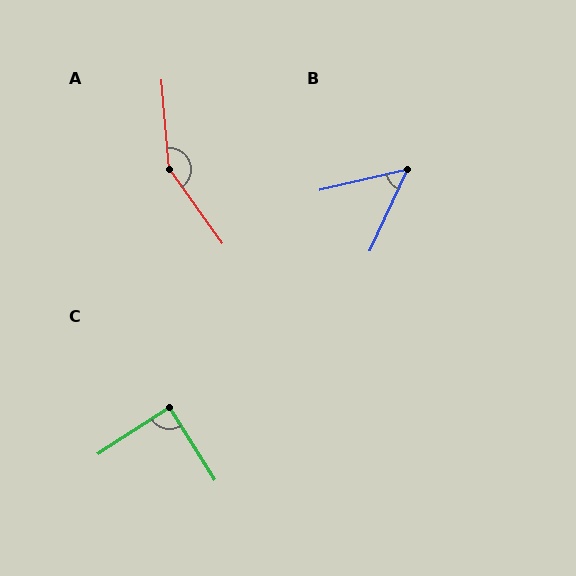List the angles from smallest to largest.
B (52°), C (90°), A (149°).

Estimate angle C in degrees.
Approximately 90 degrees.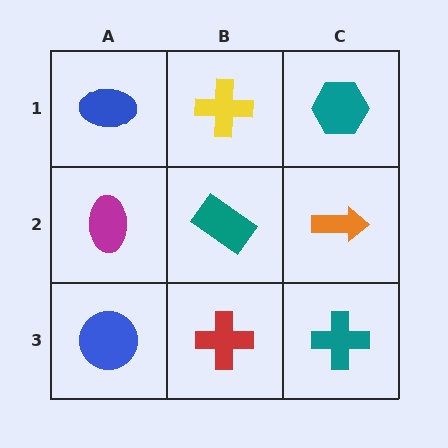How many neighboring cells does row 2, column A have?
3.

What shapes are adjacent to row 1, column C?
An orange arrow (row 2, column C), a yellow cross (row 1, column B).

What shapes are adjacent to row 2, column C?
A teal hexagon (row 1, column C), a teal cross (row 3, column C), a teal rectangle (row 2, column B).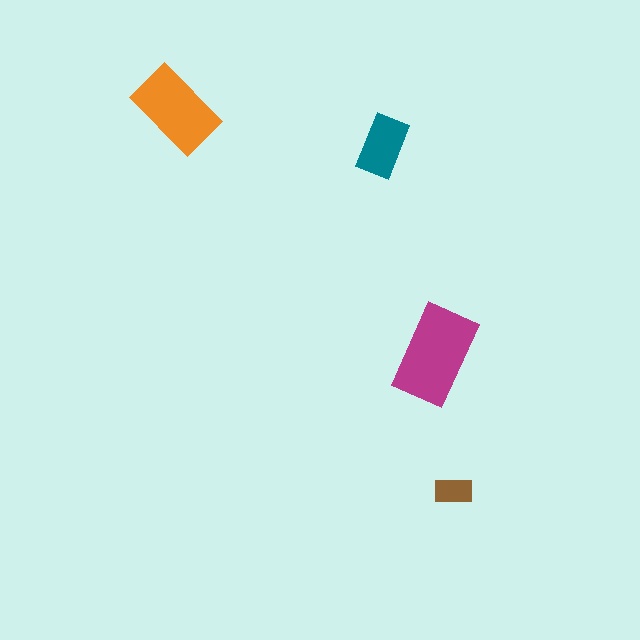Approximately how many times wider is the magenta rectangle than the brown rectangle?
About 2.5 times wider.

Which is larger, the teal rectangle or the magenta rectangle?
The magenta one.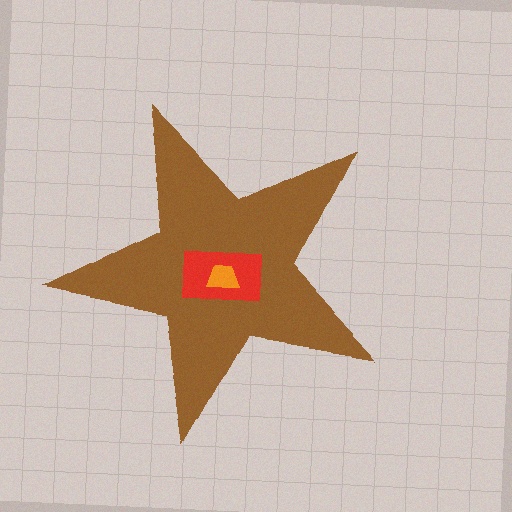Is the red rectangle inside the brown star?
Yes.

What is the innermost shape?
The orange trapezoid.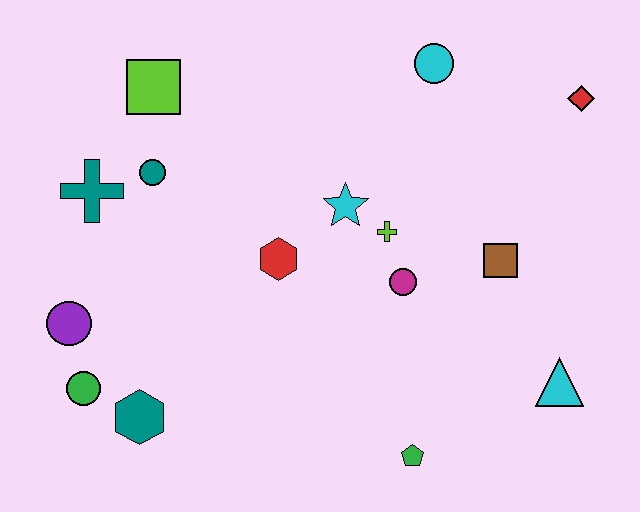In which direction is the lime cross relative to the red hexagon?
The lime cross is to the right of the red hexagon.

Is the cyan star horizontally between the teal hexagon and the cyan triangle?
Yes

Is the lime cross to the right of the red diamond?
No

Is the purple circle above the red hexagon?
No